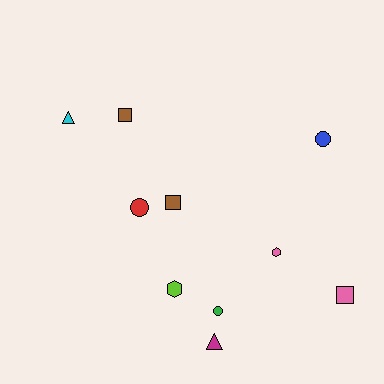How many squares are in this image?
There are 3 squares.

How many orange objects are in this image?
There are no orange objects.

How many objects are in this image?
There are 10 objects.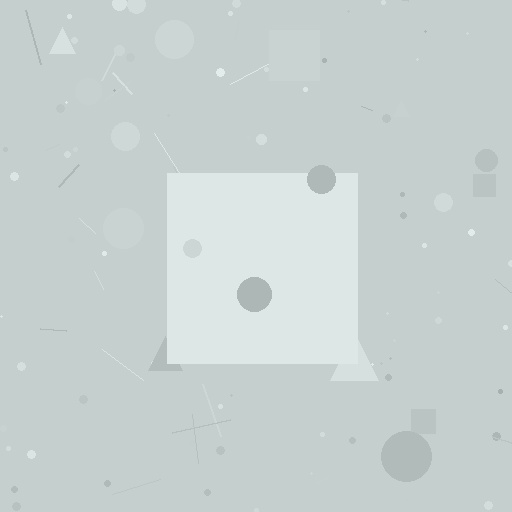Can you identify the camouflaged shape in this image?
The camouflaged shape is a square.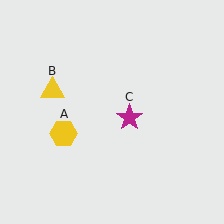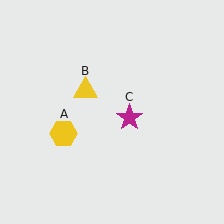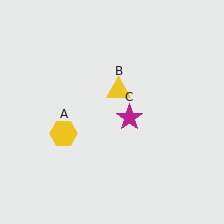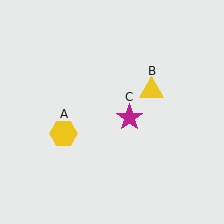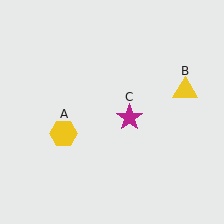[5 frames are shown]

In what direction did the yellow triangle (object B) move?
The yellow triangle (object B) moved right.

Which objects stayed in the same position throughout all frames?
Yellow hexagon (object A) and magenta star (object C) remained stationary.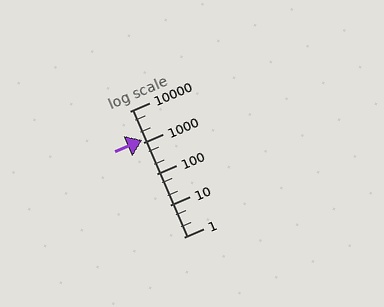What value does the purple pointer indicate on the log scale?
The pointer indicates approximately 1200.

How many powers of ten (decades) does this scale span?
The scale spans 4 decades, from 1 to 10000.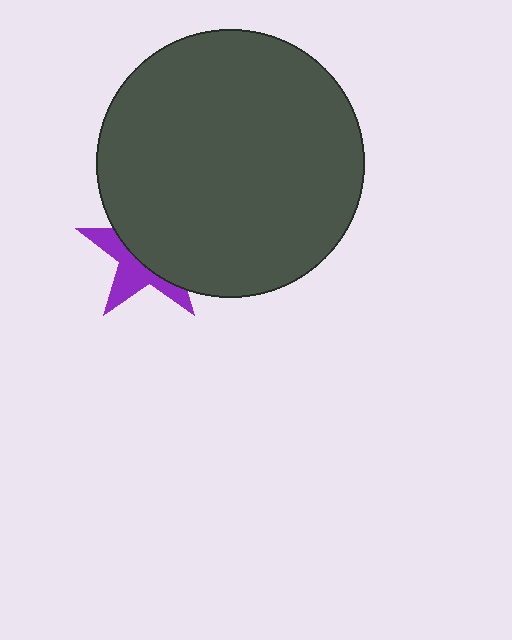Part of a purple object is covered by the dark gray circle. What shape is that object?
It is a star.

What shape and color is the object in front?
The object in front is a dark gray circle.